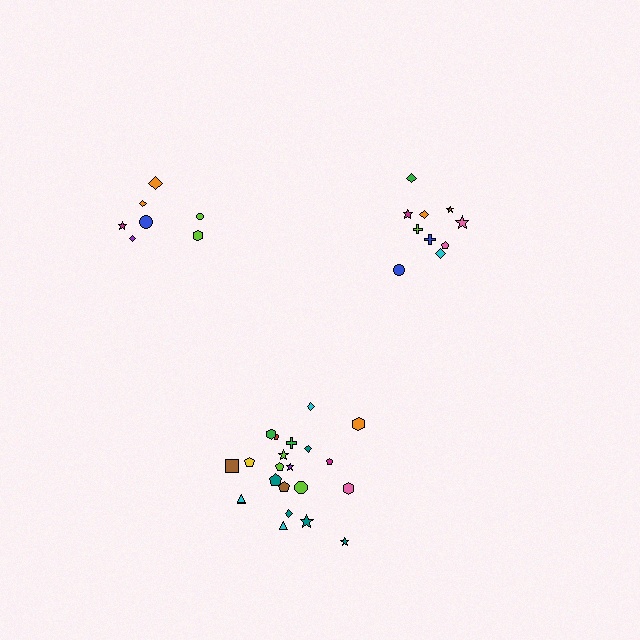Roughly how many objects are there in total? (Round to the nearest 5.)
Roughly 40 objects in total.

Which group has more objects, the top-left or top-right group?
The top-right group.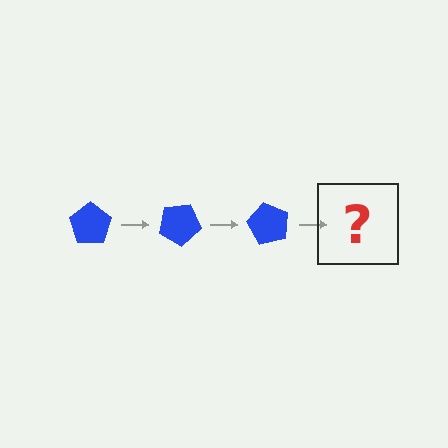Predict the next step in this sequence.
The next step is a blue pentagon rotated 90 degrees.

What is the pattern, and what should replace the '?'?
The pattern is that the pentagon rotates 30 degrees each step. The '?' should be a blue pentagon rotated 90 degrees.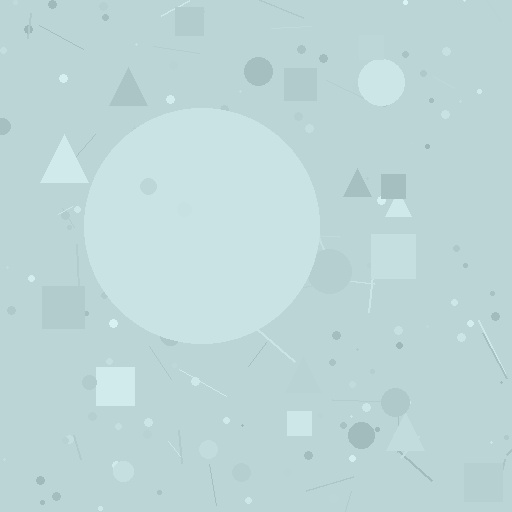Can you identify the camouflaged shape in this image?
The camouflaged shape is a circle.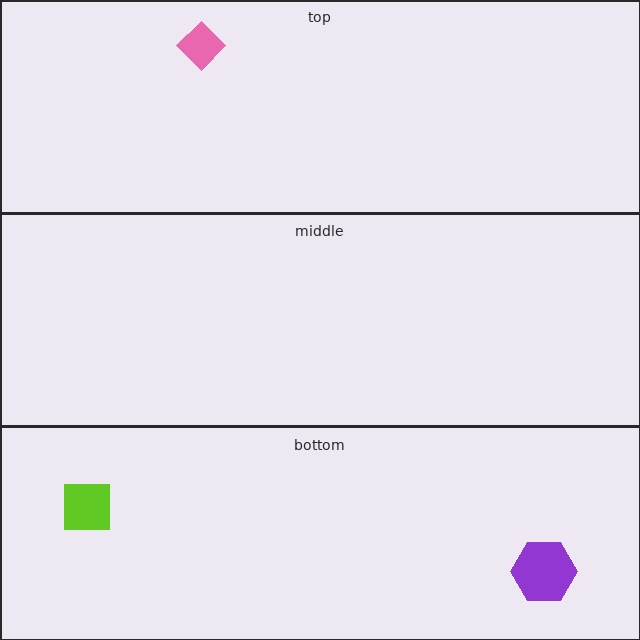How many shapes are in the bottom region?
2.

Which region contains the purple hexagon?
The bottom region.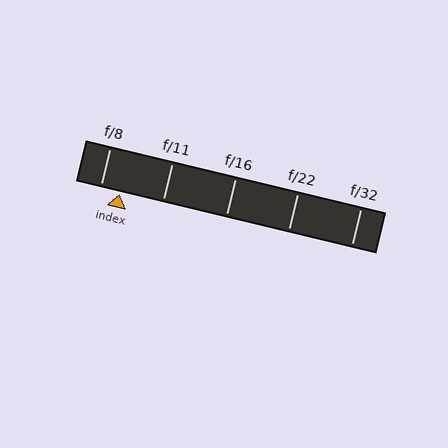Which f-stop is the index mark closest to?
The index mark is closest to f/8.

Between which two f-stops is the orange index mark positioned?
The index mark is between f/8 and f/11.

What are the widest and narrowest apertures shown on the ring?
The widest aperture shown is f/8 and the narrowest is f/32.